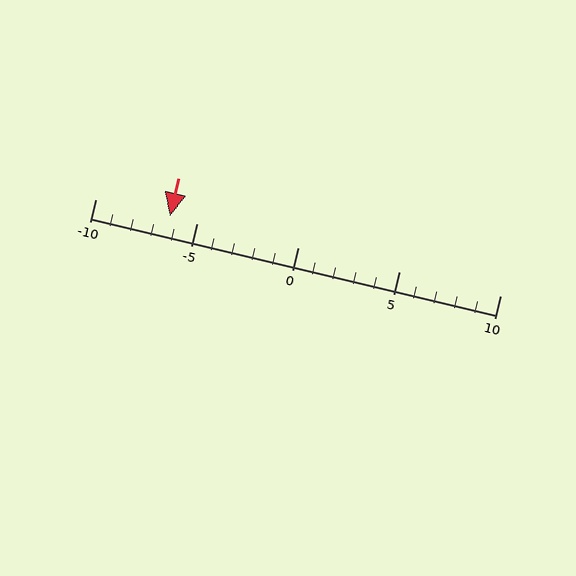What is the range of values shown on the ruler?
The ruler shows values from -10 to 10.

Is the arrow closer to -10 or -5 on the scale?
The arrow is closer to -5.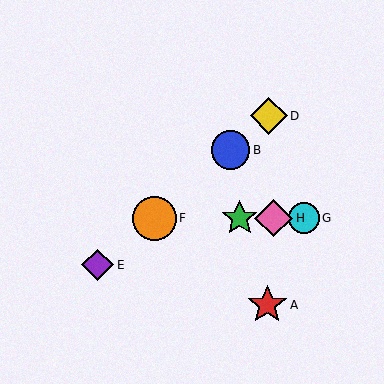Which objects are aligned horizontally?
Objects C, F, G, H are aligned horizontally.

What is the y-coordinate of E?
Object E is at y≈265.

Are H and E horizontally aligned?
No, H is at y≈218 and E is at y≈265.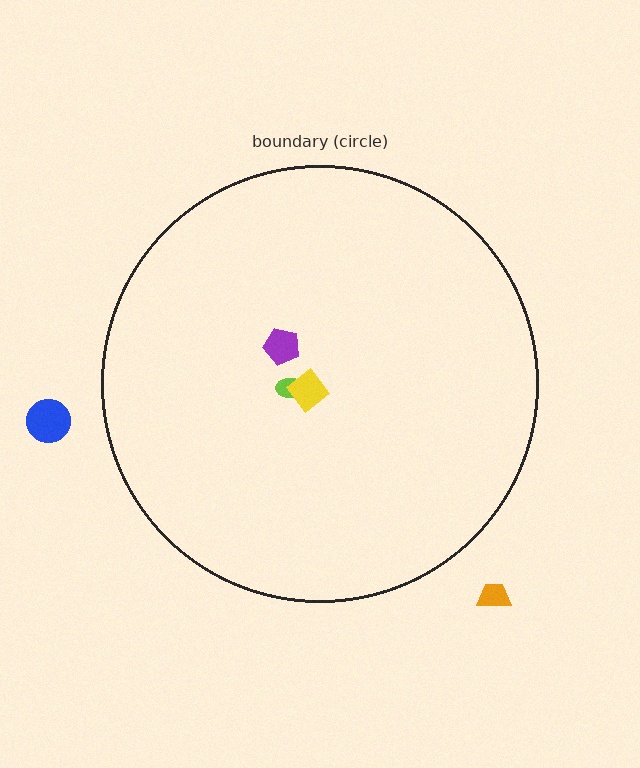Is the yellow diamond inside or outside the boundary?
Inside.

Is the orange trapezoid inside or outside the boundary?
Outside.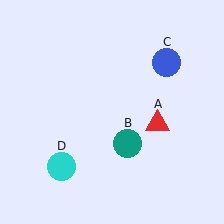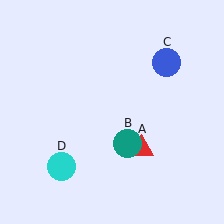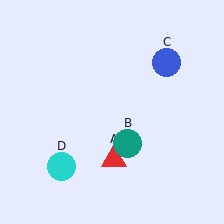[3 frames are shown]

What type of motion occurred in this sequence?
The red triangle (object A) rotated clockwise around the center of the scene.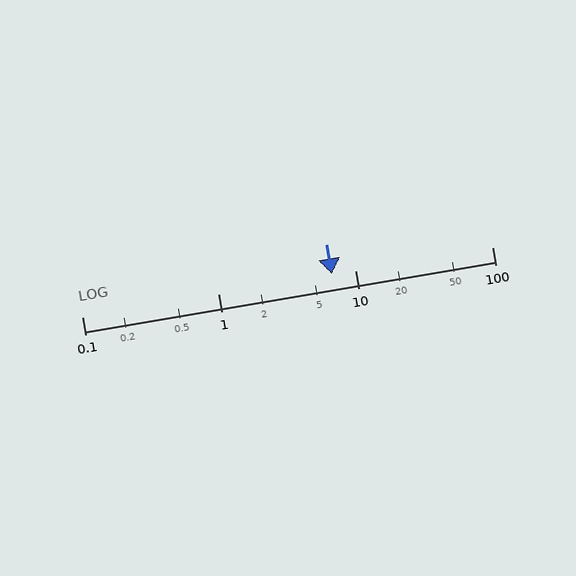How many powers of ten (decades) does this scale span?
The scale spans 3 decades, from 0.1 to 100.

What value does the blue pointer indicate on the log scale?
The pointer indicates approximately 6.7.